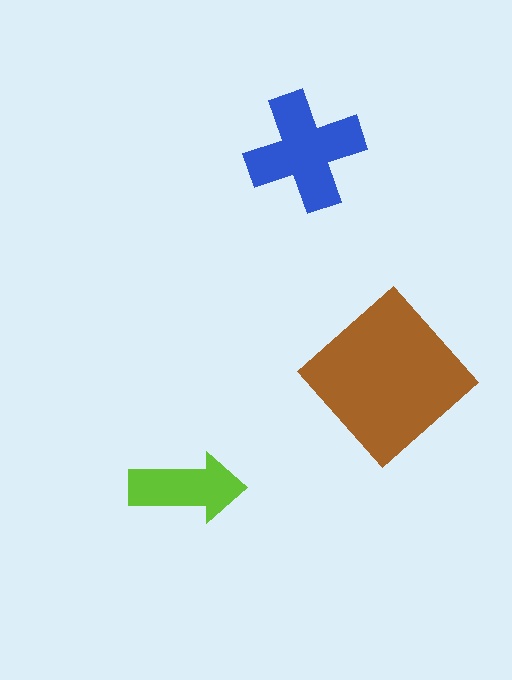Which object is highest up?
The blue cross is topmost.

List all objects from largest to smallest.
The brown diamond, the blue cross, the lime arrow.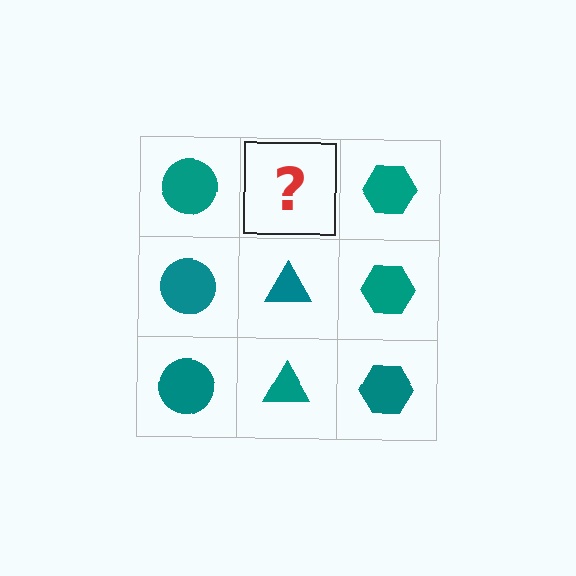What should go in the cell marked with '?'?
The missing cell should contain a teal triangle.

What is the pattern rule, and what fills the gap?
The rule is that each column has a consistent shape. The gap should be filled with a teal triangle.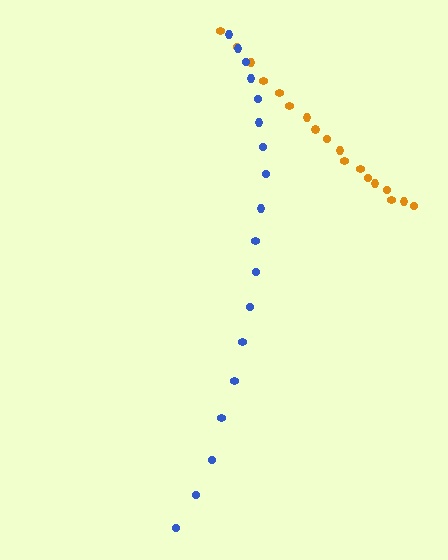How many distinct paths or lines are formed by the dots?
There are 2 distinct paths.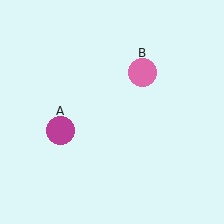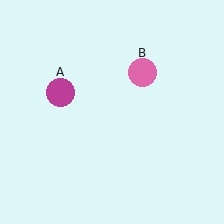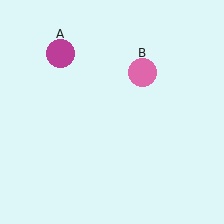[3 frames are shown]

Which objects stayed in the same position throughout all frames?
Pink circle (object B) remained stationary.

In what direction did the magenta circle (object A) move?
The magenta circle (object A) moved up.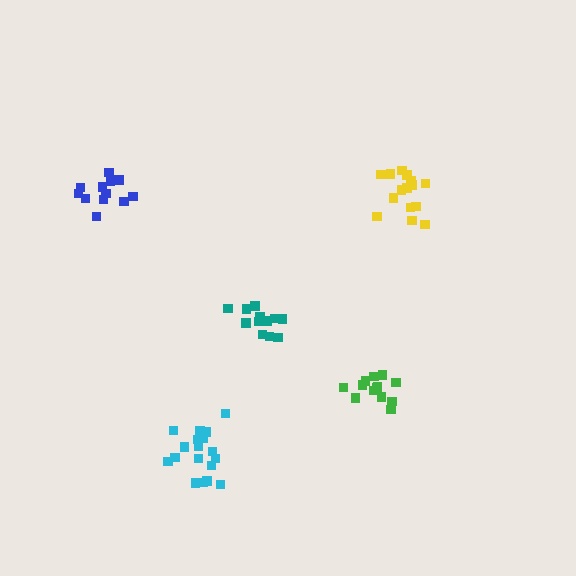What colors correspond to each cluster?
The clusters are colored: green, blue, teal, yellow, cyan.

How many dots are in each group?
Group 1: 13 dots, Group 2: 12 dots, Group 3: 13 dots, Group 4: 15 dots, Group 5: 18 dots (71 total).